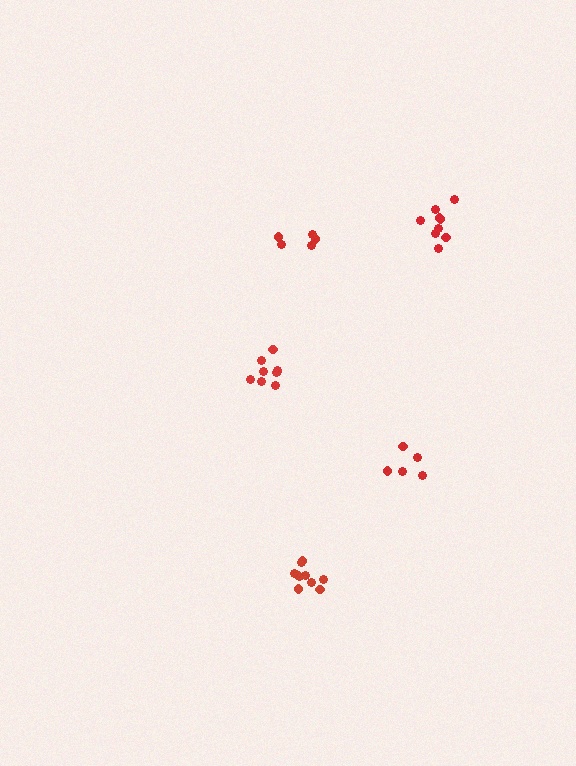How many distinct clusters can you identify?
There are 5 distinct clusters.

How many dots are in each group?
Group 1: 5 dots, Group 2: 10 dots, Group 3: 9 dots, Group 4: 5 dots, Group 5: 9 dots (38 total).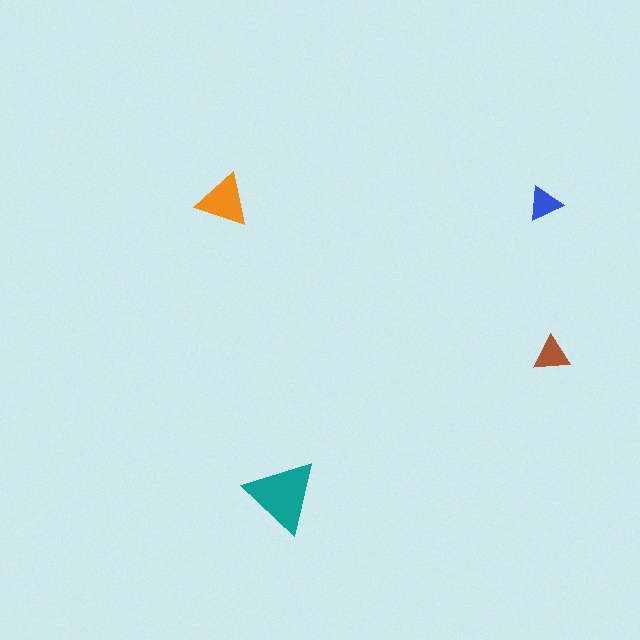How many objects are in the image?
There are 4 objects in the image.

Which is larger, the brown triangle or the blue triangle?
The brown one.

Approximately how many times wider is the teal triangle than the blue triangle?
About 2 times wider.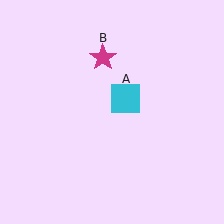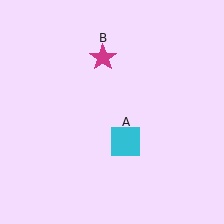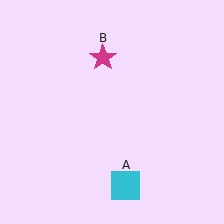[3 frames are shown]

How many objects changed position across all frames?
1 object changed position: cyan square (object A).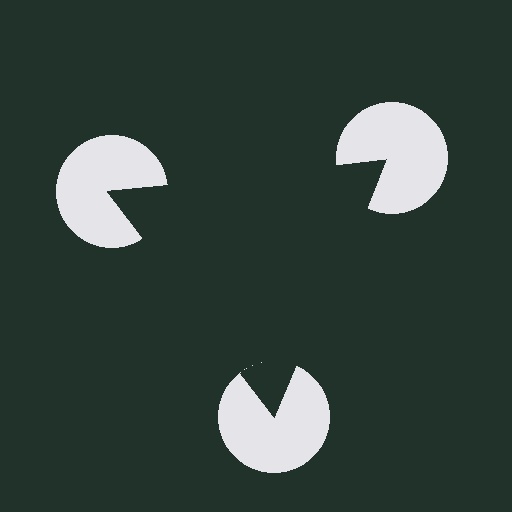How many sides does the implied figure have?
3 sides.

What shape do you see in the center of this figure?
An illusory triangle — its edges are inferred from the aligned wedge cuts in the pac-man discs, not physically drawn.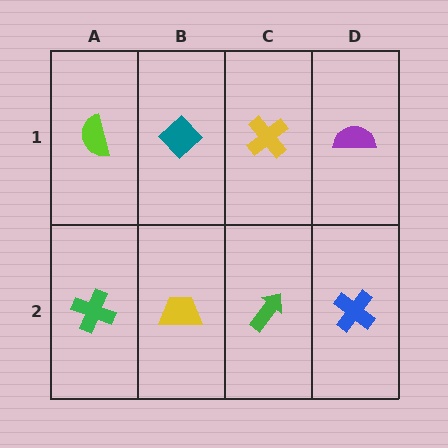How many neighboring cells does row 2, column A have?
2.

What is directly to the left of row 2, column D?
A green arrow.